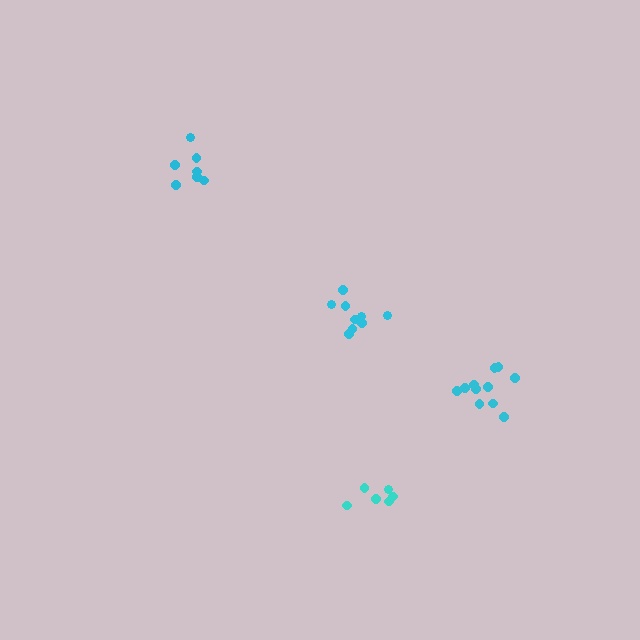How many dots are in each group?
Group 1: 7 dots, Group 2: 9 dots, Group 3: 11 dots, Group 4: 6 dots (33 total).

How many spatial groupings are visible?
There are 4 spatial groupings.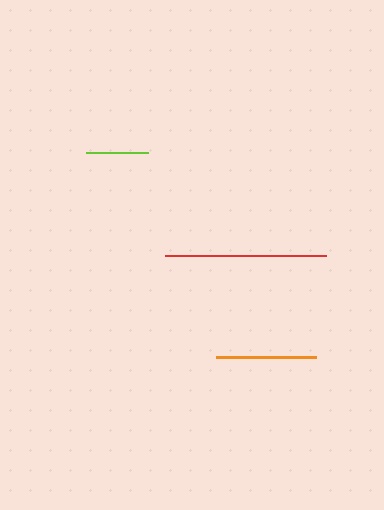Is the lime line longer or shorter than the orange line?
The orange line is longer than the lime line.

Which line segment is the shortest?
The lime line is the shortest at approximately 61 pixels.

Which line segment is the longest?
The red line is the longest at approximately 162 pixels.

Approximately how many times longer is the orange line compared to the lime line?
The orange line is approximately 1.6 times the length of the lime line.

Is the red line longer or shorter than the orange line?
The red line is longer than the orange line.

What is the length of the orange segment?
The orange segment is approximately 100 pixels long.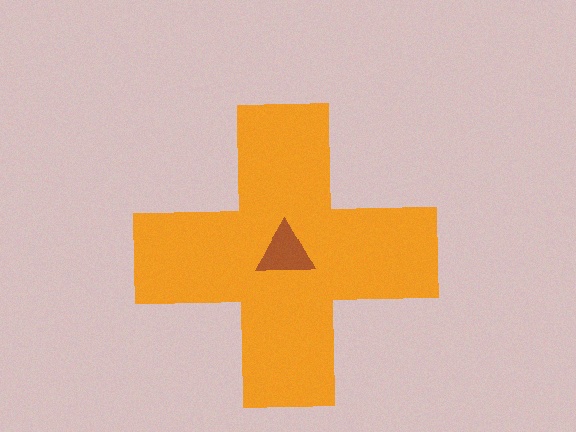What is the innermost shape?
The brown triangle.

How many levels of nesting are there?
2.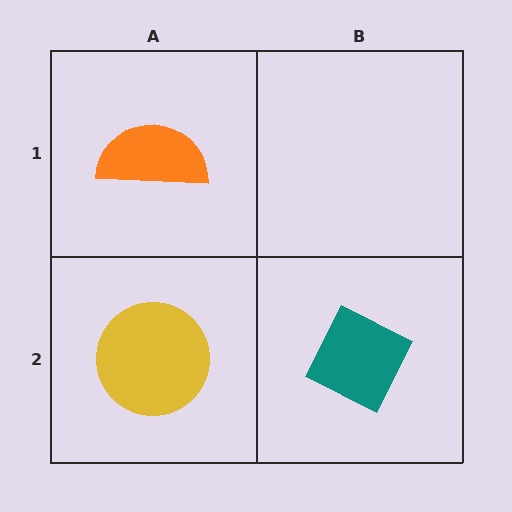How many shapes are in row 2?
2 shapes.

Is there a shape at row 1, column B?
No, that cell is empty.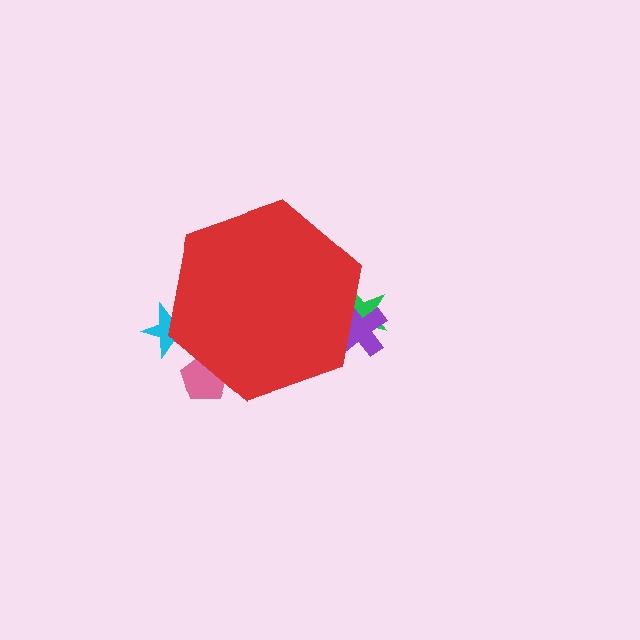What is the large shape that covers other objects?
A red hexagon.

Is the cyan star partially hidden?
Yes, the cyan star is partially hidden behind the red hexagon.